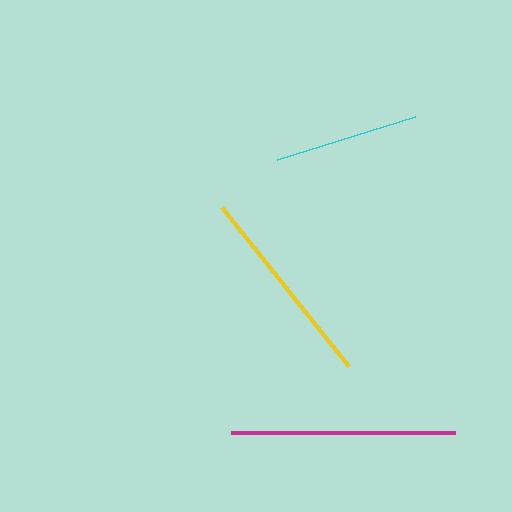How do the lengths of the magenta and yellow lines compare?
The magenta and yellow lines are approximately the same length.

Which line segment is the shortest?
The cyan line is the shortest at approximately 144 pixels.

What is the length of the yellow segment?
The yellow segment is approximately 204 pixels long.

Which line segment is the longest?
The magenta line is the longest at approximately 224 pixels.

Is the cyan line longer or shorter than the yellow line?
The yellow line is longer than the cyan line.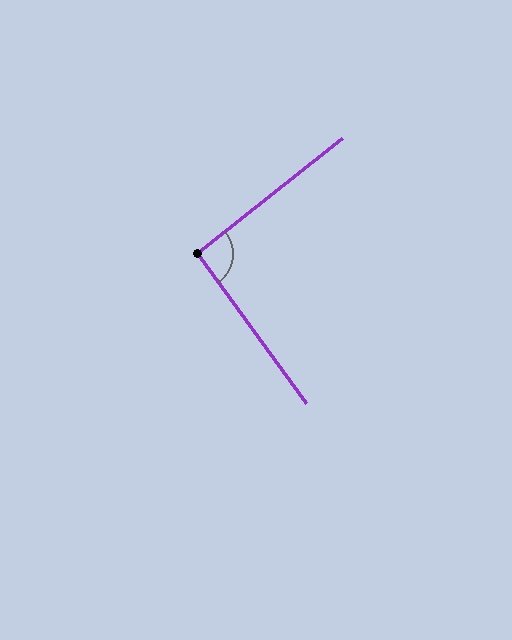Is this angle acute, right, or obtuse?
It is approximately a right angle.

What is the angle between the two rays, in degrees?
Approximately 93 degrees.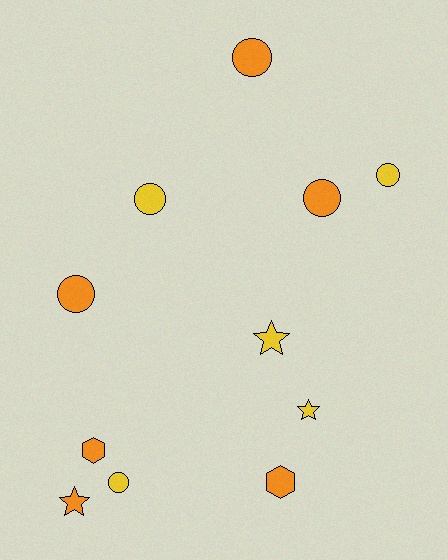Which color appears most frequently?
Orange, with 6 objects.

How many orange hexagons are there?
There are 2 orange hexagons.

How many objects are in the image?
There are 11 objects.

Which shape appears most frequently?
Circle, with 6 objects.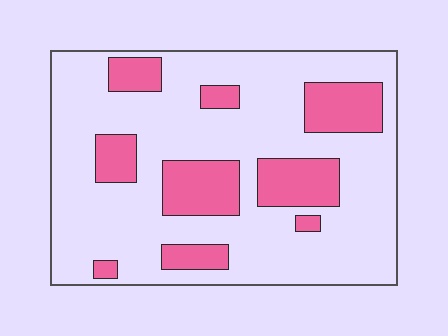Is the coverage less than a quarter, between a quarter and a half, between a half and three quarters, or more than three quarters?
Less than a quarter.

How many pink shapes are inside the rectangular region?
9.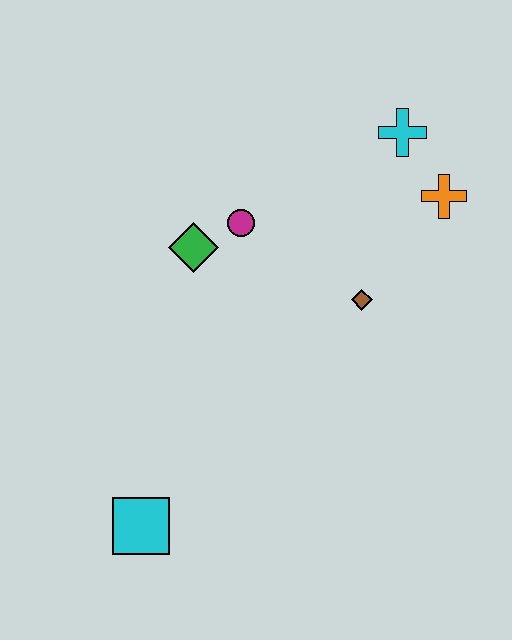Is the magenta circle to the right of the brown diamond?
No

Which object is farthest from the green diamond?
The cyan square is farthest from the green diamond.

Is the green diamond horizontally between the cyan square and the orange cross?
Yes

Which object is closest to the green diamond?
The magenta circle is closest to the green diamond.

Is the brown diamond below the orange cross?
Yes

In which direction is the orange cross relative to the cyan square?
The orange cross is above the cyan square.